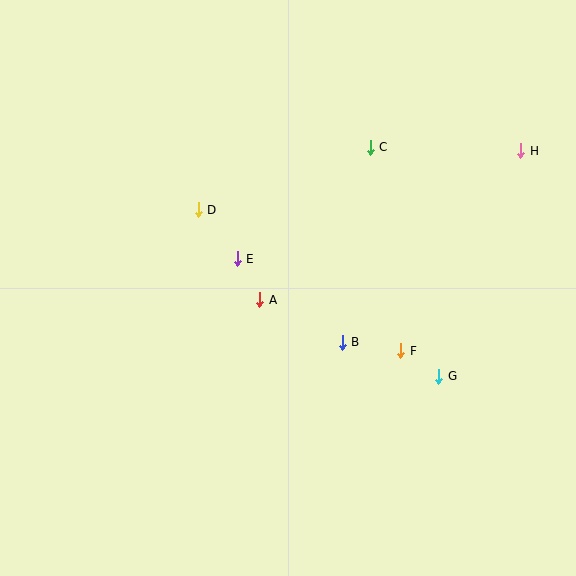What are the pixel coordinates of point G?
Point G is at (439, 376).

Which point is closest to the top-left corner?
Point D is closest to the top-left corner.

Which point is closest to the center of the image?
Point A at (260, 300) is closest to the center.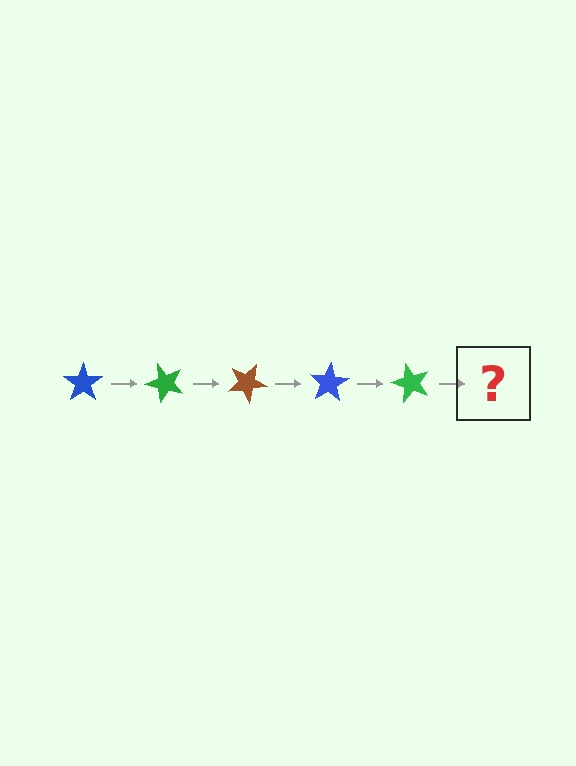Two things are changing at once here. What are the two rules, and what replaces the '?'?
The two rules are that it rotates 50 degrees each step and the color cycles through blue, green, and brown. The '?' should be a brown star, rotated 250 degrees from the start.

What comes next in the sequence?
The next element should be a brown star, rotated 250 degrees from the start.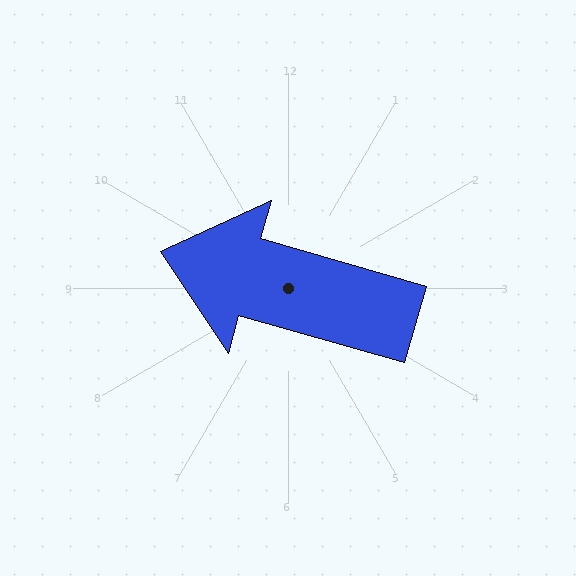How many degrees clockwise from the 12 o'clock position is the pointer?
Approximately 286 degrees.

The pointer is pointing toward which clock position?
Roughly 10 o'clock.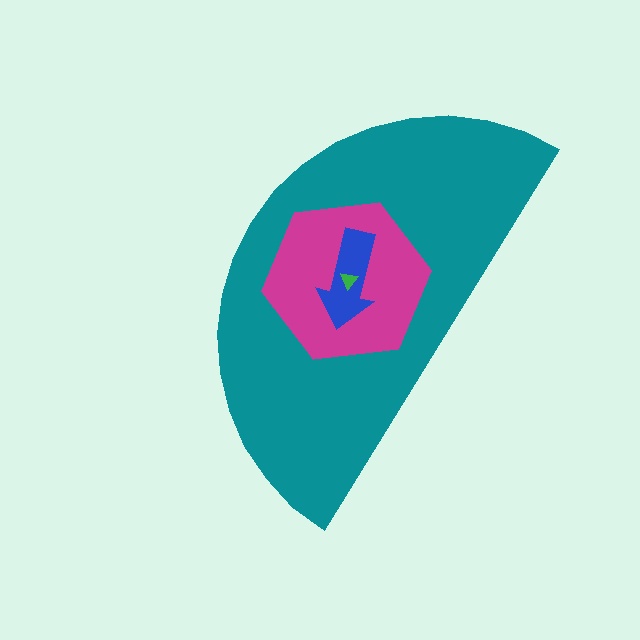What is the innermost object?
The green triangle.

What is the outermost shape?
The teal semicircle.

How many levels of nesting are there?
4.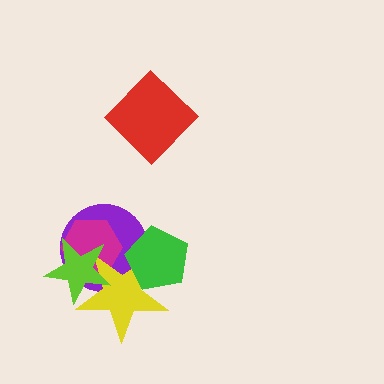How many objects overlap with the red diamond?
0 objects overlap with the red diamond.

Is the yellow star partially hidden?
Yes, it is partially covered by another shape.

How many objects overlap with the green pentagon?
2 objects overlap with the green pentagon.